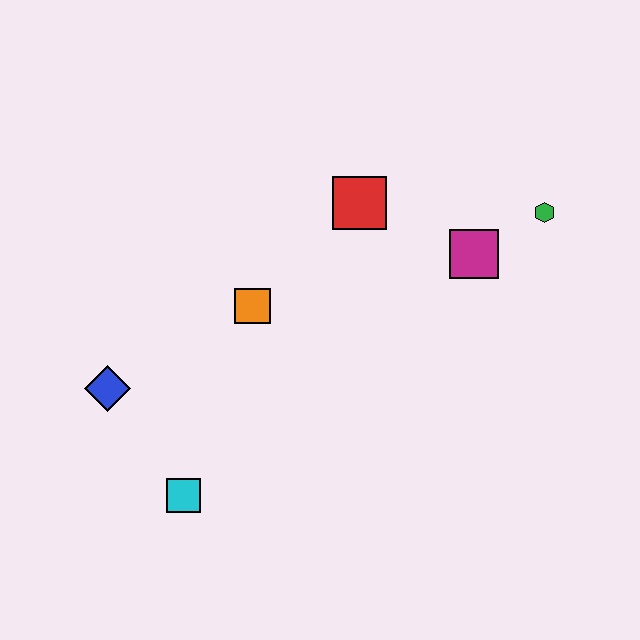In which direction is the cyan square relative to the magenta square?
The cyan square is to the left of the magenta square.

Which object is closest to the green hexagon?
The magenta square is closest to the green hexagon.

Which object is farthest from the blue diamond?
The green hexagon is farthest from the blue diamond.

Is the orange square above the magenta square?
No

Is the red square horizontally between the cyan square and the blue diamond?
No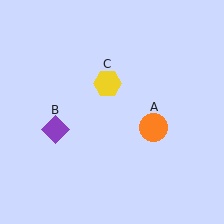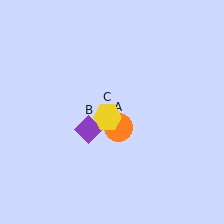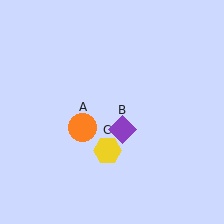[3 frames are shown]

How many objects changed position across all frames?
3 objects changed position: orange circle (object A), purple diamond (object B), yellow hexagon (object C).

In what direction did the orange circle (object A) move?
The orange circle (object A) moved left.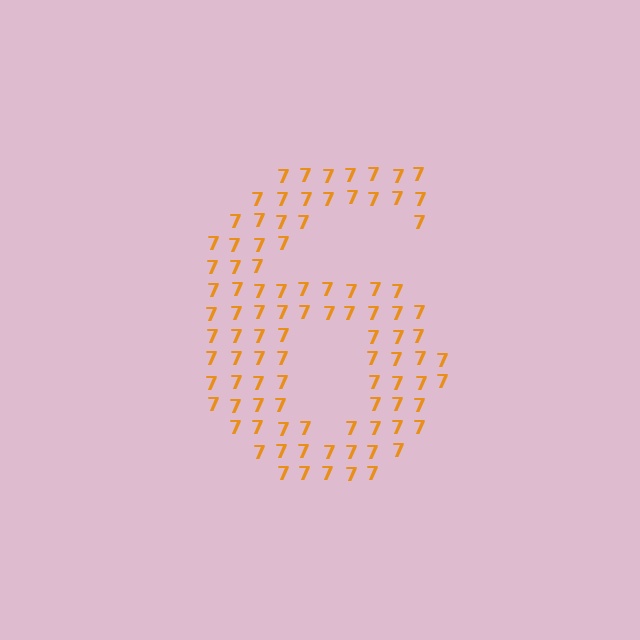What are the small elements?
The small elements are digit 7's.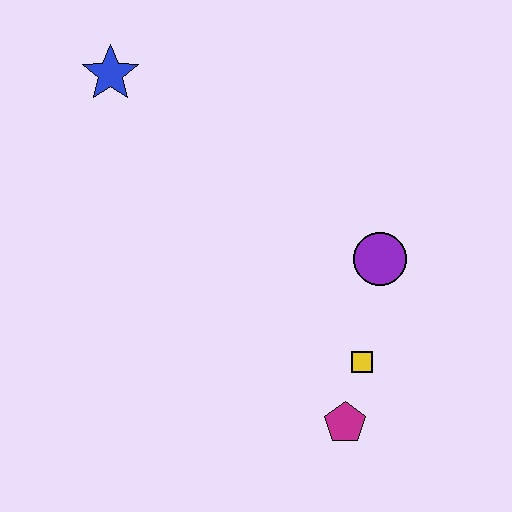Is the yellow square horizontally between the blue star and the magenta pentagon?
No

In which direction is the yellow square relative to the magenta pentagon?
The yellow square is above the magenta pentagon.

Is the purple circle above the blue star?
No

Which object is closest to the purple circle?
The yellow square is closest to the purple circle.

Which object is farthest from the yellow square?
The blue star is farthest from the yellow square.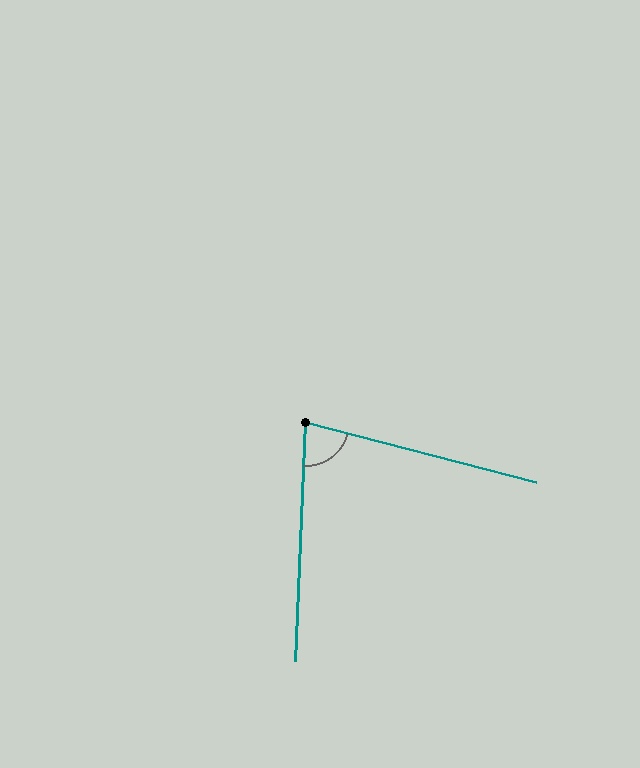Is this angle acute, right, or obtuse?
It is acute.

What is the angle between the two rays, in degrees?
Approximately 78 degrees.